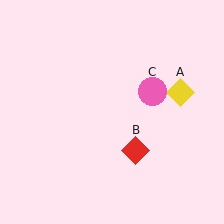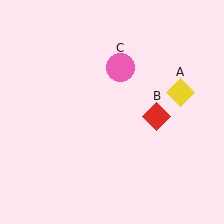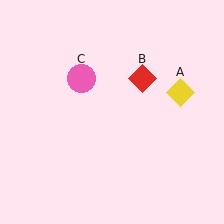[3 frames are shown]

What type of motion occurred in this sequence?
The red diamond (object B), pink circle (object C) rotated counterclockwise around the center of the scene.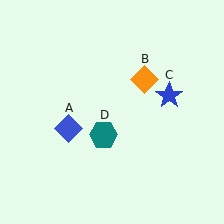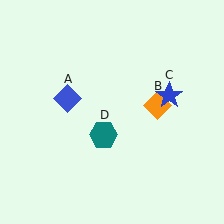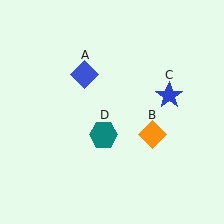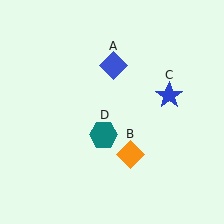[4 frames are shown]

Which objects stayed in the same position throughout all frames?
Blue star (object C) and teal hexagon (object D) remained stationary.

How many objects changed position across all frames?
2 objects changed position: blue diamond (object A), orange diamond (object B).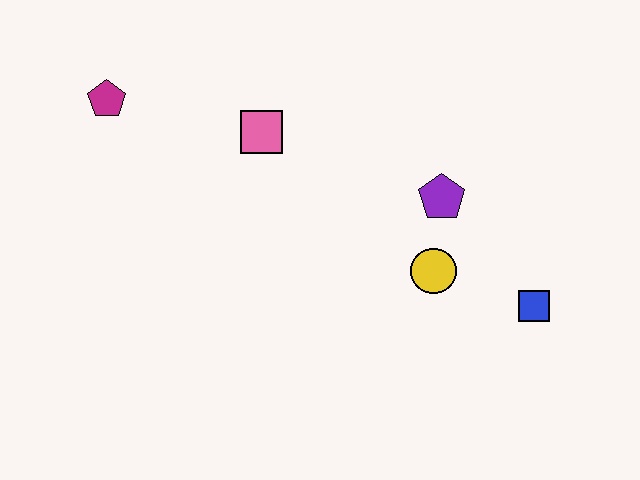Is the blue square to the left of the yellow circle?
No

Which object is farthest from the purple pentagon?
The magenta pentagon is farthest from the purple pentagon.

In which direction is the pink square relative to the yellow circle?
The pink square is to the left of the yellow circle.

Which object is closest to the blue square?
The yellow circle is closest to the blue square.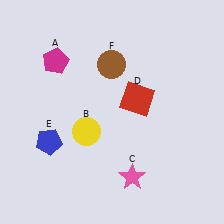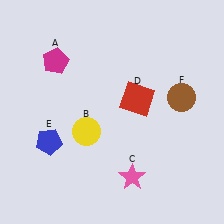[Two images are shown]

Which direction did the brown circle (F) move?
The brown circle (F) moved right.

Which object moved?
The brown circle (F) moved right.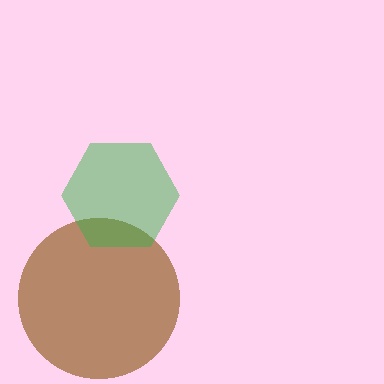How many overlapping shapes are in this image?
There are 2 overlapping shapes in the image.